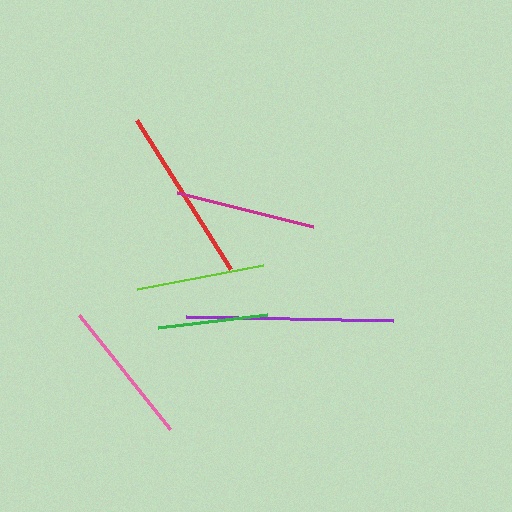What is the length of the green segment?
The green segment is approximately 110 pixels long.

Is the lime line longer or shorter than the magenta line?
The magenta line is longer than the lime line.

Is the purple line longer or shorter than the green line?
The purple line is longer than the green line.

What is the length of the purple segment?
The purple segment is approximately 207 pixels long.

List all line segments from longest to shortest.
From longest to shortest: purple, red, pink, magenta, lime, green.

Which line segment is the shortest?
The green line is the shortest at approximately 110 pixels.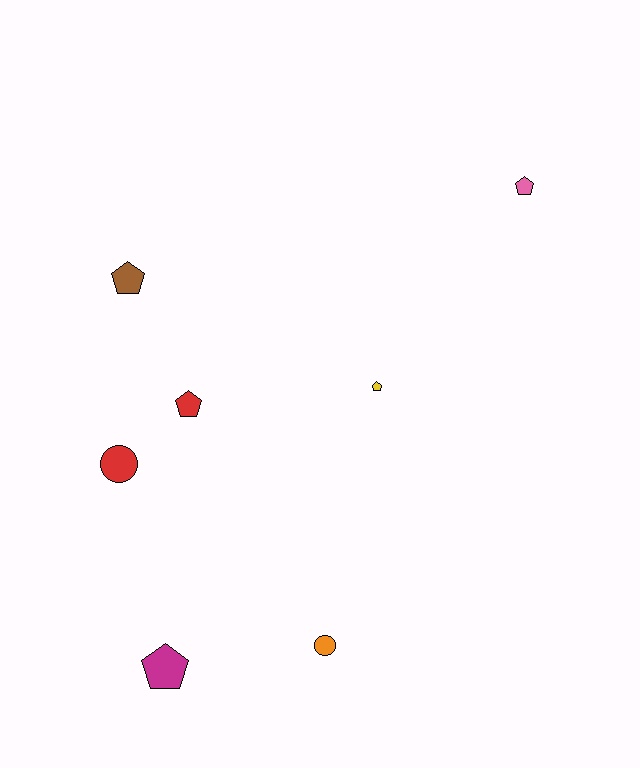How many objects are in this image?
There are 7 objects.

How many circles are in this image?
There are 2 circles.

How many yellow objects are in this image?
There is 1 yellow object.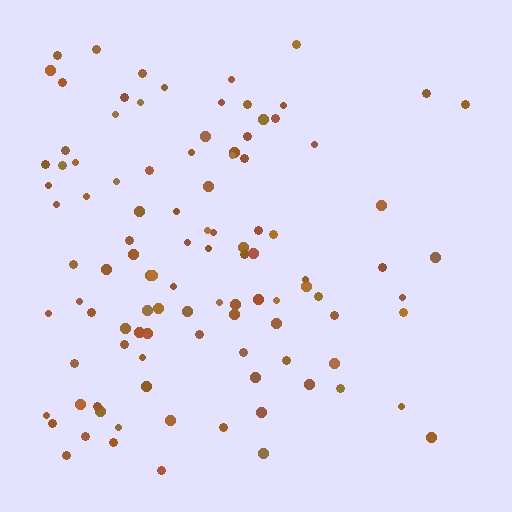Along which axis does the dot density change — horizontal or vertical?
Horizontal.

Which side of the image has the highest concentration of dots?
The left.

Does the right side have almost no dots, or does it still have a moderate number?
Still a moderate number, just noticeably fewer than the left.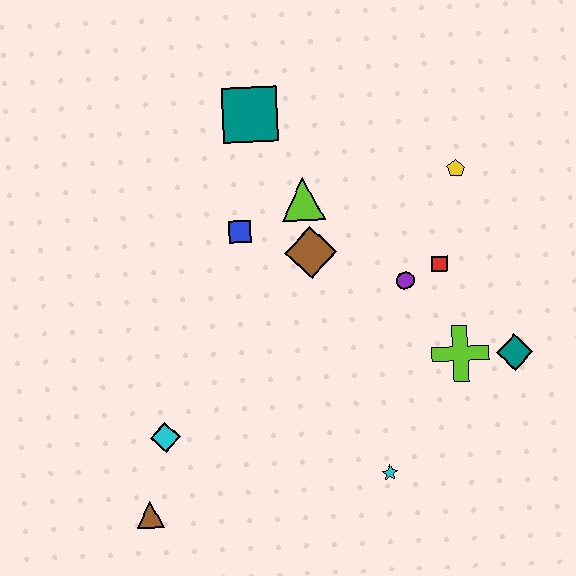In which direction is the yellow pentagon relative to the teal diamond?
The yellow pentagon is above the teal diamond.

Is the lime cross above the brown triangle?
Yes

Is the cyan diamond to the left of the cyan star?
Yes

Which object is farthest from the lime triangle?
The brown triangle is farthest from the lime triangle.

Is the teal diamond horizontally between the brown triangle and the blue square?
No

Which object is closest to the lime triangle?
The brown diamond is closest to the lime triangle.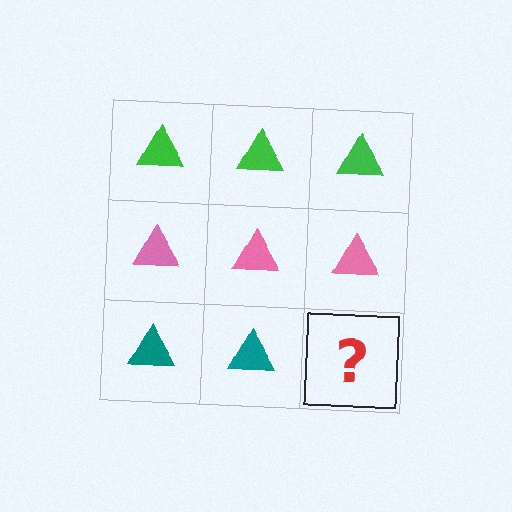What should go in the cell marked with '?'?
The missing cell should contain a teal triangle.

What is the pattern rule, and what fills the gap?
The rule is that each row has a consistent color. The gap should be filled with a teal triangle.